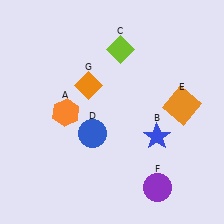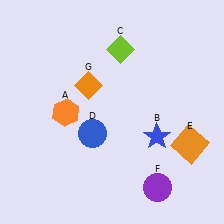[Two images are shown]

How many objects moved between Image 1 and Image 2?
1 object moved between the two images.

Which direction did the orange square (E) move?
The orange square (E) moved down.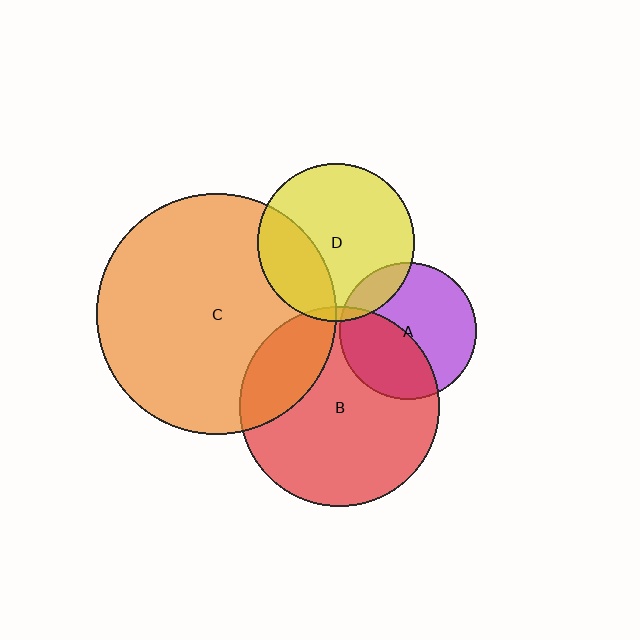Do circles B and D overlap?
Yes.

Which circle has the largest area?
Circle C (orange).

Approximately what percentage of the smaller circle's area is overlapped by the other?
Approximately 5%.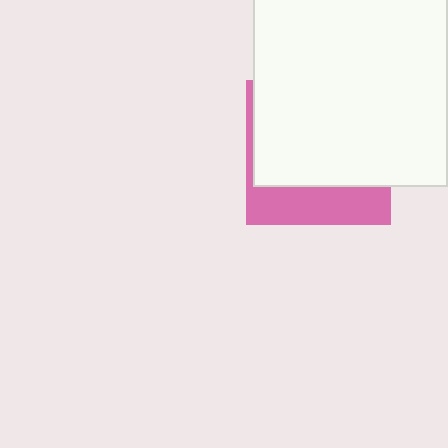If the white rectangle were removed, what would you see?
You would see the complete pink square.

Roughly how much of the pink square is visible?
A small part of it is visible (roughly 30%).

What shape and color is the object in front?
The object in front is a white rectangle.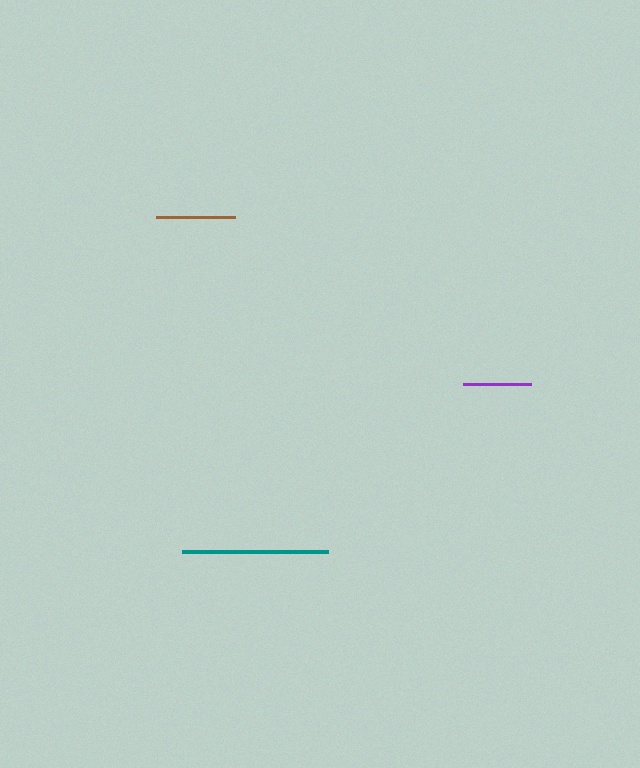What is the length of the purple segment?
The purple segment is approximately 67 pixels long.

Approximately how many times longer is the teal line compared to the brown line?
The teal line is approximately 1.8 times the length of the brown line.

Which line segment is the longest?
The teal line is the longest at approximately 146 pixels.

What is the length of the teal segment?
The teal segment is approximately 146 pixels long.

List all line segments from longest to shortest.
From longest to shortest: teal, brown, purple.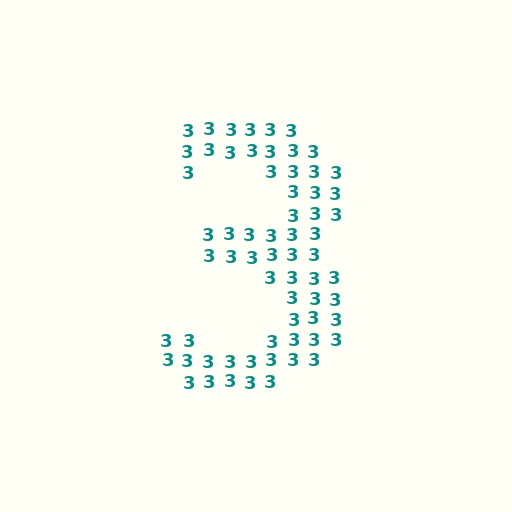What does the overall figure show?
The overall figure shows the digit 3.